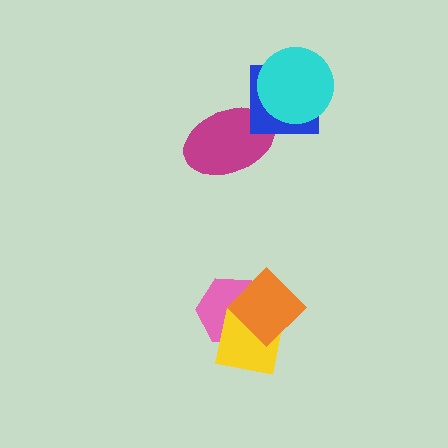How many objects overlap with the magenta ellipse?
1 object overlaps with the magenta ellipse.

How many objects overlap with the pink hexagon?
2 objects overlap with the pink hexagon.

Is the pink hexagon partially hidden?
Yes, it is partially covered by another shape.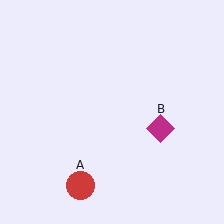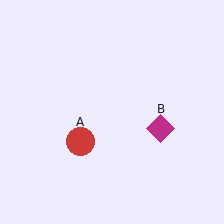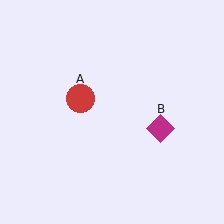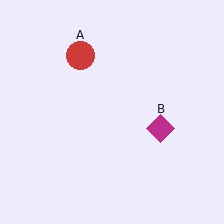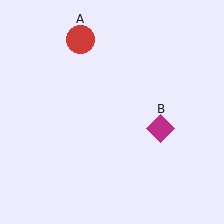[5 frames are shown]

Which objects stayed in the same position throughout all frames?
Magenta diamond (object B) remained stationary.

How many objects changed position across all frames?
1 object changed position: red circle (object A).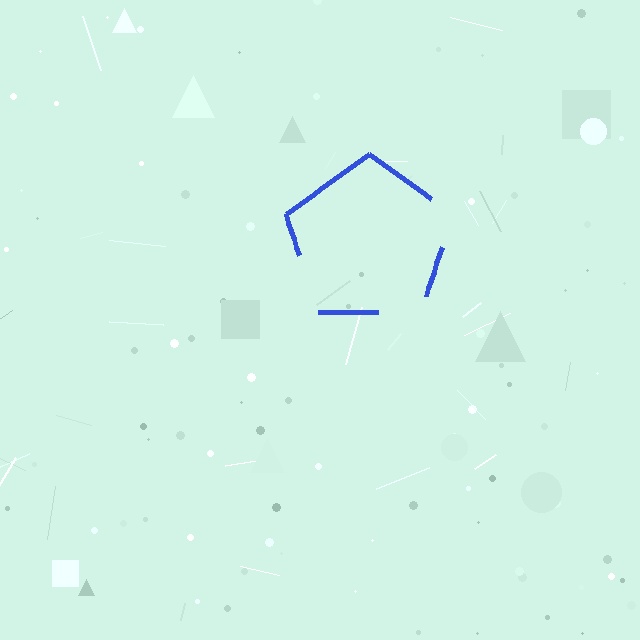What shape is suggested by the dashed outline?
The dashed outline suggests a pentagon.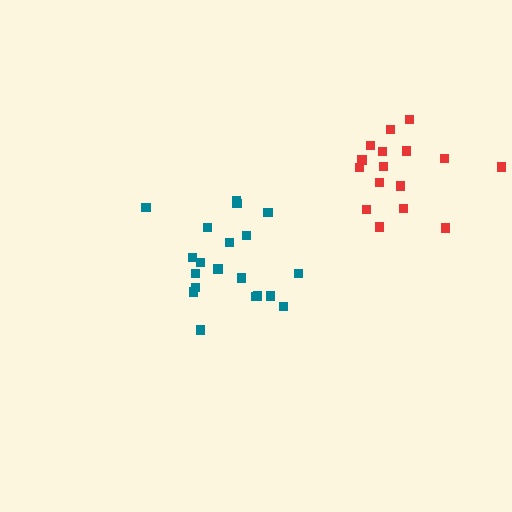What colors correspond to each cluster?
The clusters are colored: teal, red.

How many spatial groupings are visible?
There are 2 spatial groupings.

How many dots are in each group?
Group 1: 20 dots, Group 2: 16 dots (36 total).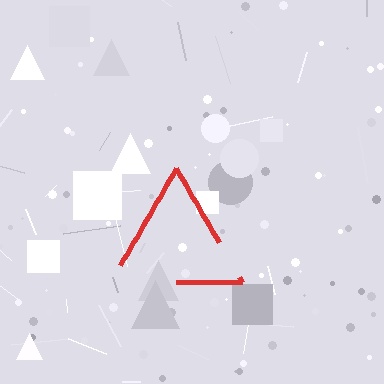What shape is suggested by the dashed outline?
The dashed outline suggests a triangle.